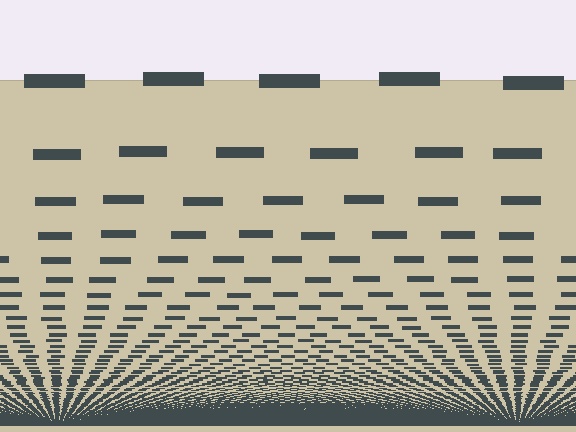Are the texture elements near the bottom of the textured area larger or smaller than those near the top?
Smaller. The gradient is inverted — elements near the bottom are smaller and denser.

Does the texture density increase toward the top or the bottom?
Density increases toward the bottom.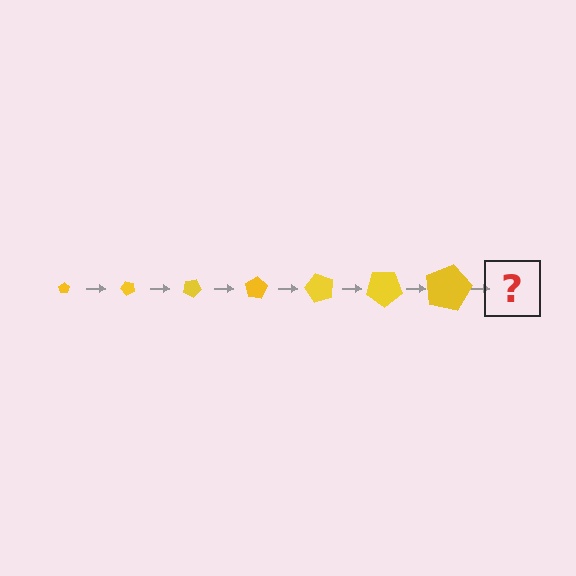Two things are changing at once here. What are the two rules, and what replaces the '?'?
The two rules are that the pentagon grows larger each step and it rotates 50 degrees each step. The '?' should be a pentagon, larger than the previous one and rotated 350 degrees from the start.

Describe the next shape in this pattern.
It should be a pentagon, larger than the previous one and rotated 350 degrees from the start.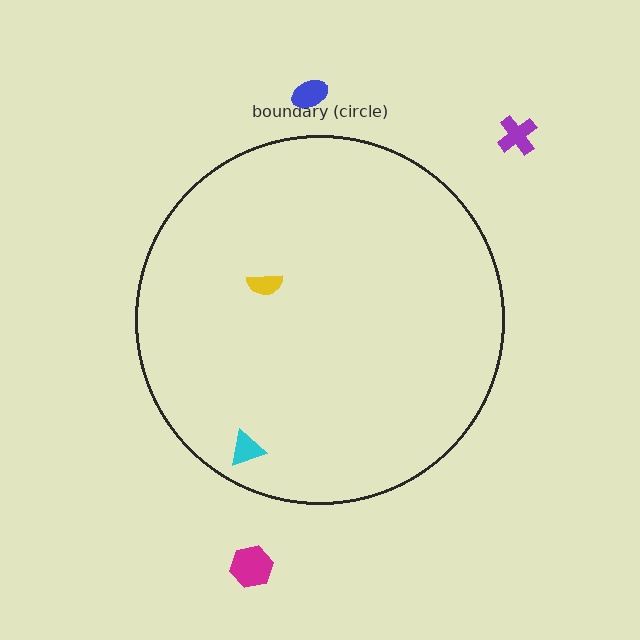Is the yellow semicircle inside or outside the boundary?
Inside.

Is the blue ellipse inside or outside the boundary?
Outside.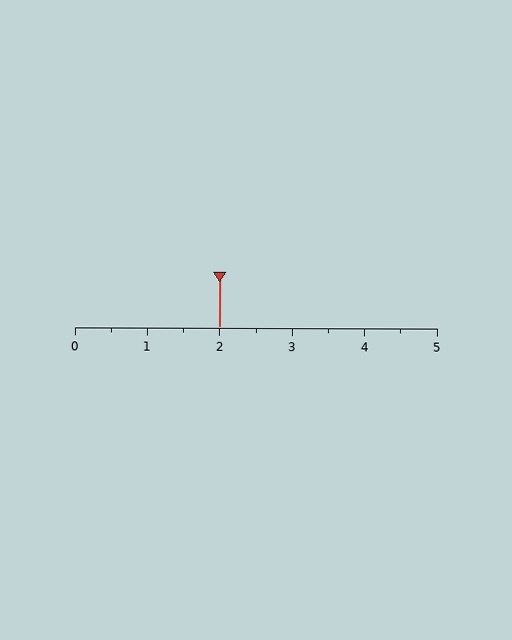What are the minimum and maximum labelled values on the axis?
The axis runs from 0 to 5.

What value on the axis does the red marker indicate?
The marker indicates approximately 2.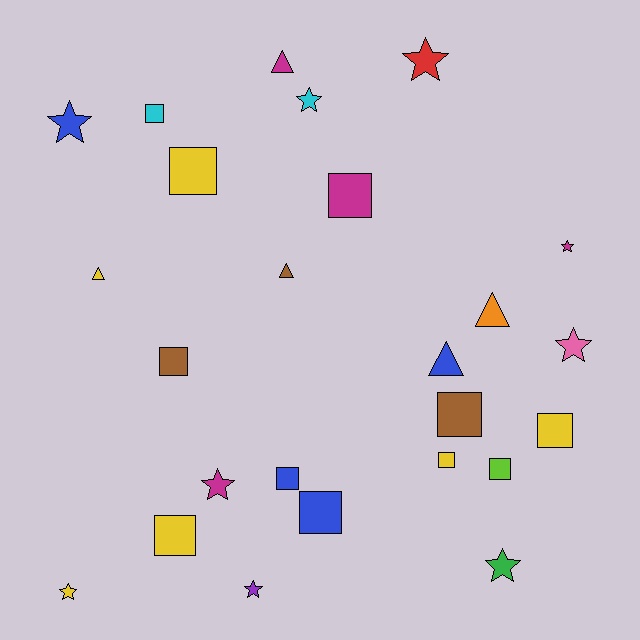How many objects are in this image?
There are 25 objects.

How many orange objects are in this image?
There is 1 orange object.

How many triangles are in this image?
There are 5 triangles.